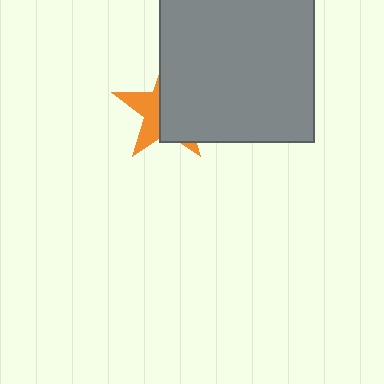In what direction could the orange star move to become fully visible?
The orange star could move left. That would shift it out from behind the gray square entirely.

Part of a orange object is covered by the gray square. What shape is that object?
It is a star.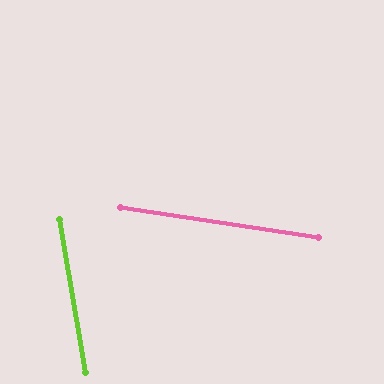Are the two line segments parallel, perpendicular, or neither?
Neither parallel nor perpendicular — they differ by about 72°.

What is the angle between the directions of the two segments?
Approximately 72 degrees.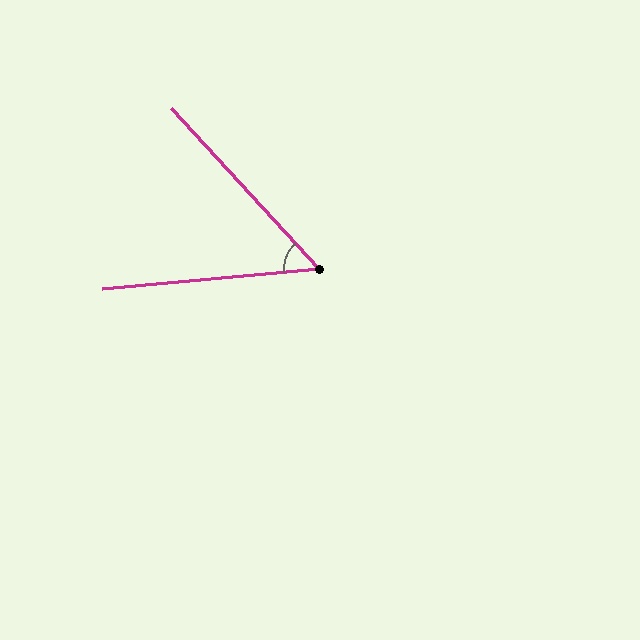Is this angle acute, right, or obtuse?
It is acute.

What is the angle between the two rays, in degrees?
Approximately 53 degrees.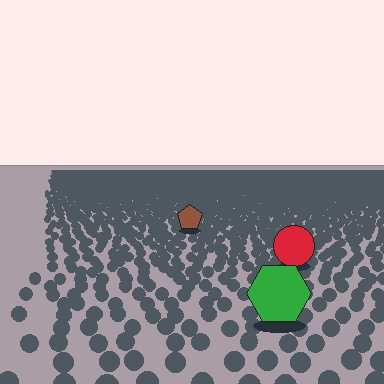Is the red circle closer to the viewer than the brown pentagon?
Yes. The red circle is closer — you can tell from the texture gradient: the ground texture is coarser near it.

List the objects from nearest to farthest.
From nearest to farthest: the green hexagon, the red circle, the brown pentagon.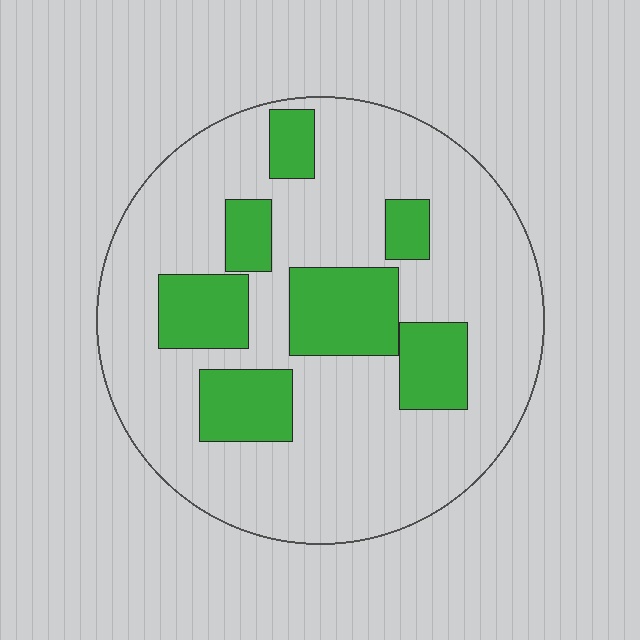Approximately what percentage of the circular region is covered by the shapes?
Approximately 25%.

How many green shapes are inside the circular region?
7.